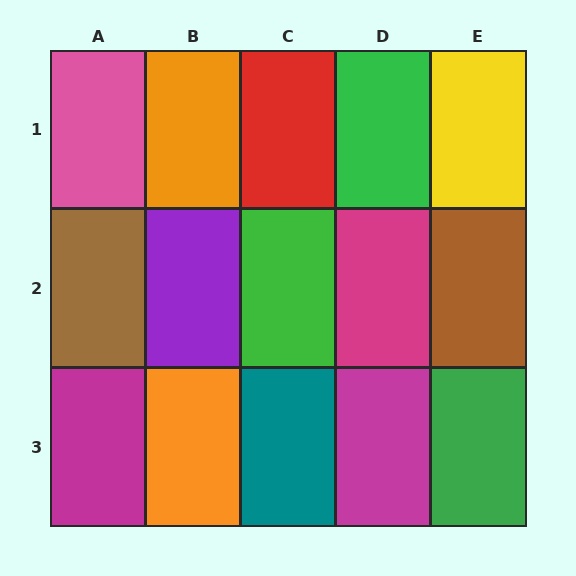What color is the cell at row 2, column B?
Purple.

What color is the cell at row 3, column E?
Green.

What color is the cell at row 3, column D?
Magenta.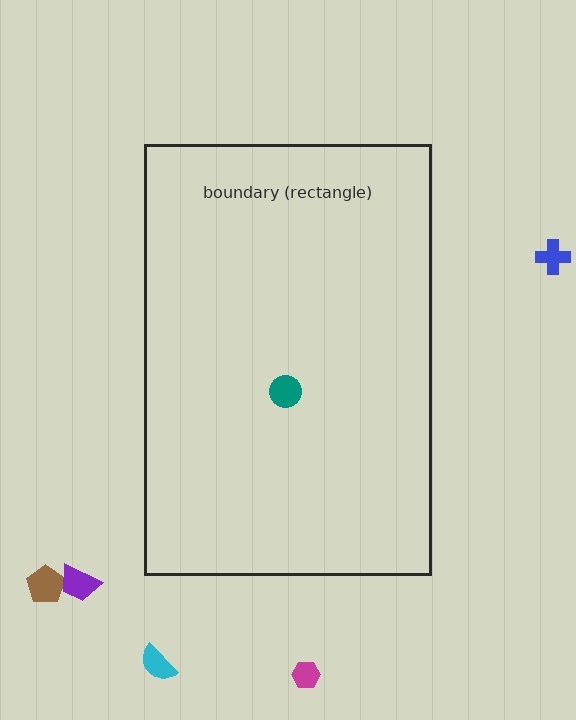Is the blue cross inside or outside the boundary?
Outside.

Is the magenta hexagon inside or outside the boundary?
Outside.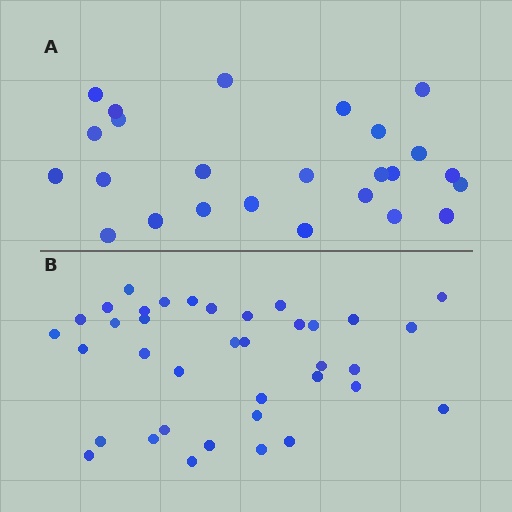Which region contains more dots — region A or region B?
Region B (the bottom region) has more dots.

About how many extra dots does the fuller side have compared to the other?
Region B has roughly 12 or so more dots than region A.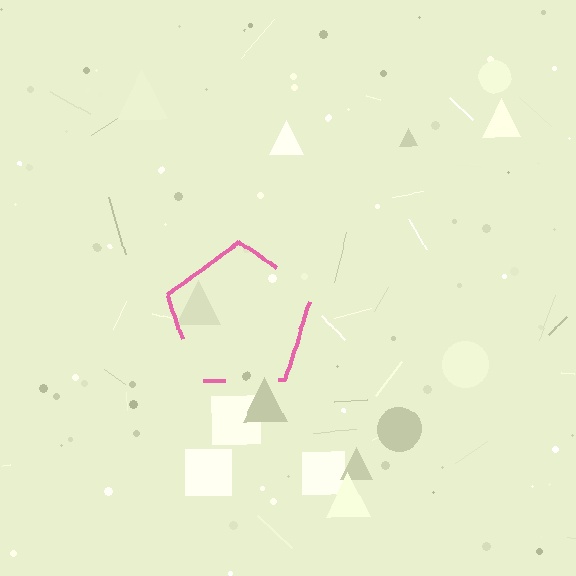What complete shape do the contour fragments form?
The contour fragments form a pentagon.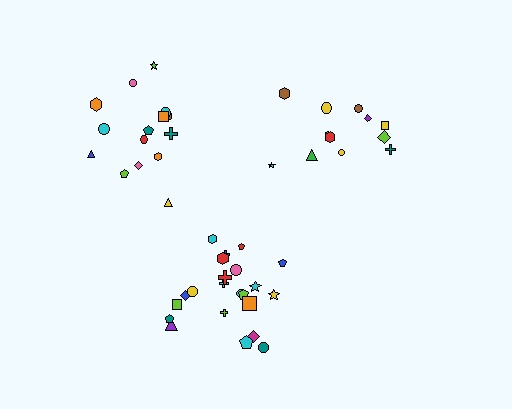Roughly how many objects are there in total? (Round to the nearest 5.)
Roughly 50 objects in total.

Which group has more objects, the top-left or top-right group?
The top-left group.